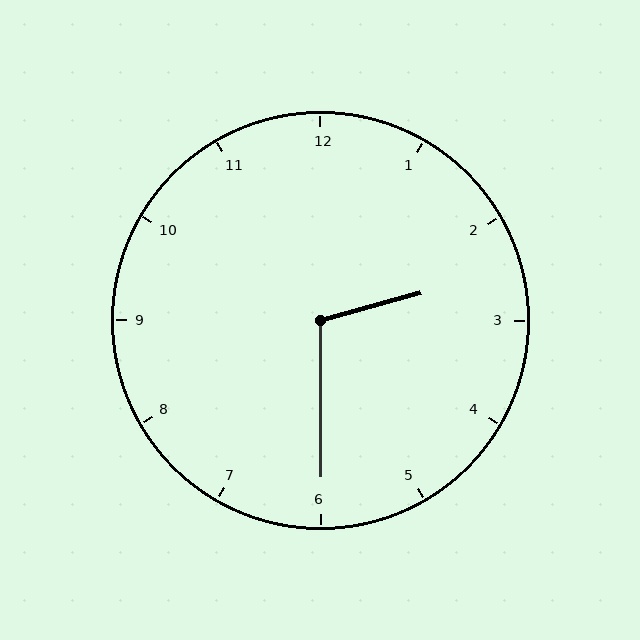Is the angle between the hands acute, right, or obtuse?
It is obtuse.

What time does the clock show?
2:30.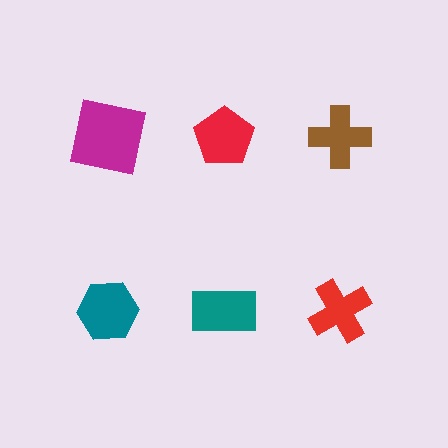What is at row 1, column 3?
A brown cross.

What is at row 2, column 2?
A teal rectangle.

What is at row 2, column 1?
A teal hexagon.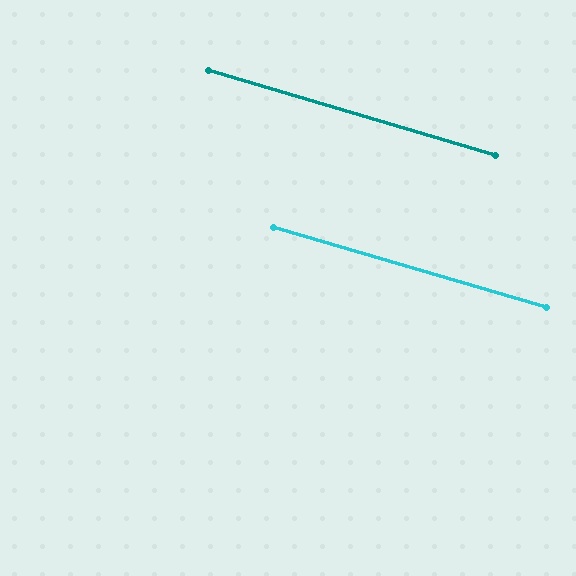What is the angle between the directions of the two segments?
Approximately 0 degrees.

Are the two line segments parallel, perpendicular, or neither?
Parallel — their directions differ by only 0.2°.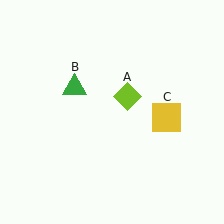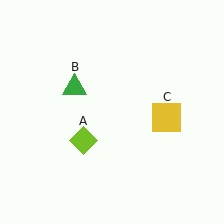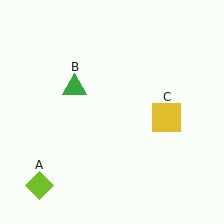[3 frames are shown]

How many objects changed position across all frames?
1 object changed position: lime diamond (object A).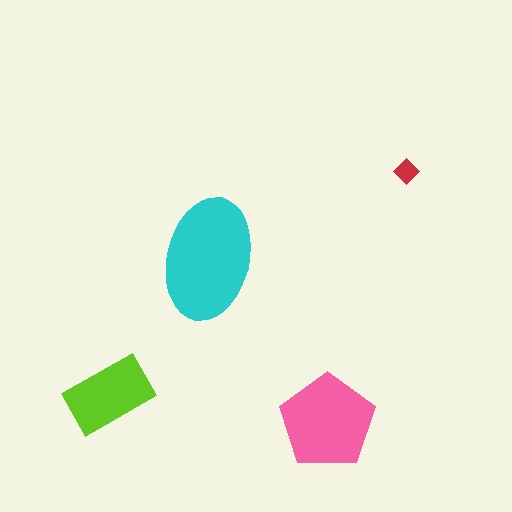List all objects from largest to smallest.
The cyan ellipse, the pink pentagon, the lime rectangle, the red diamond.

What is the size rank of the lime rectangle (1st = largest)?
3rd.